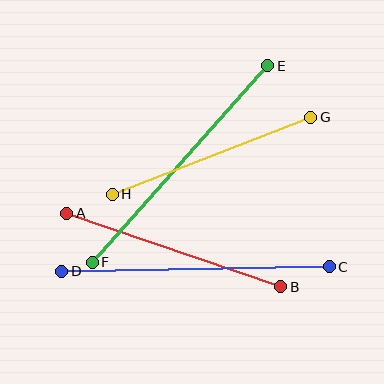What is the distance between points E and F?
The distance is approximately 263 pixels.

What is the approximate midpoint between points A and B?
The midpoint is at approximately (174, 250) pixels.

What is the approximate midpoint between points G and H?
The midpoint is at approximately (211, 156) pixels.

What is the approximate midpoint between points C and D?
The midpoint is at approximately (196, 269) pixels.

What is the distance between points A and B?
The distance is approximately 227 pixels.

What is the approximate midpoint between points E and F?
The midpoint is at approximately (180, 164) pixels.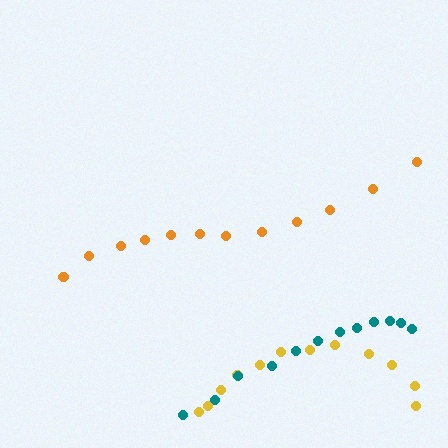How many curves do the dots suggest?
There are 3 distinct paths.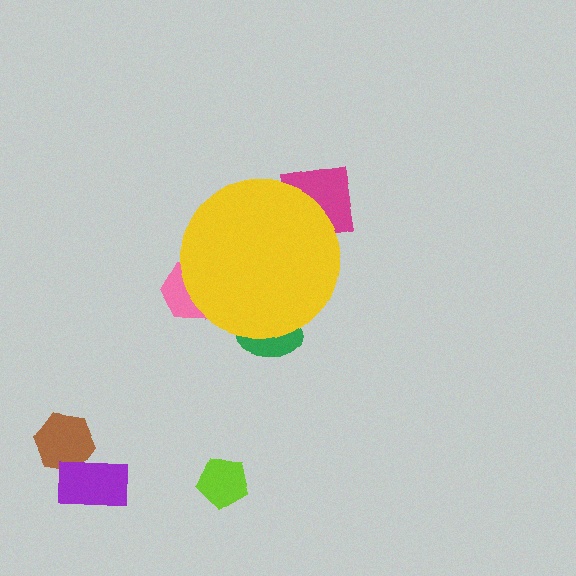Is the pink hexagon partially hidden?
Yes, the pink hexagon is partially hidden behind the yellow circle.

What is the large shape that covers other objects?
A yellow circle.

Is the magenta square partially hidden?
Yes, the magenta square is partially hidden behind the yellow circle.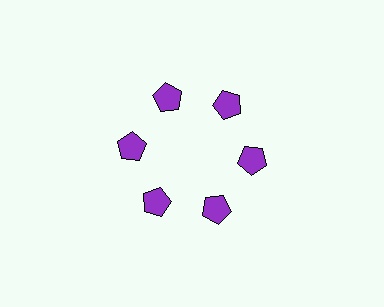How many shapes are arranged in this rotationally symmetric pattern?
There are 6 shapes, arranged in 6 groups of 1.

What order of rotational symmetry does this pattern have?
This pattern has 6-fold rotational symmetry.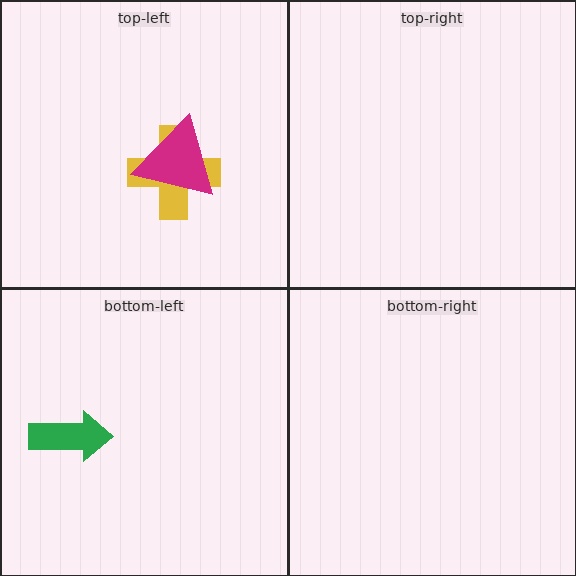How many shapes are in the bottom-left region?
1.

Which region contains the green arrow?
The bottom-left region.